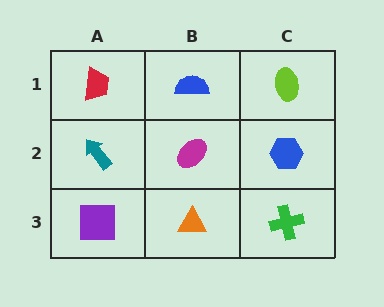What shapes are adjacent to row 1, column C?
A blue hexagon (row 2, column C), a blue semicircle (row 1, column B).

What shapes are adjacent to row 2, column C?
A lime ellipse (row 1, column C), a green cross (row 3, column C), a magenta ellipse (row 2, column B).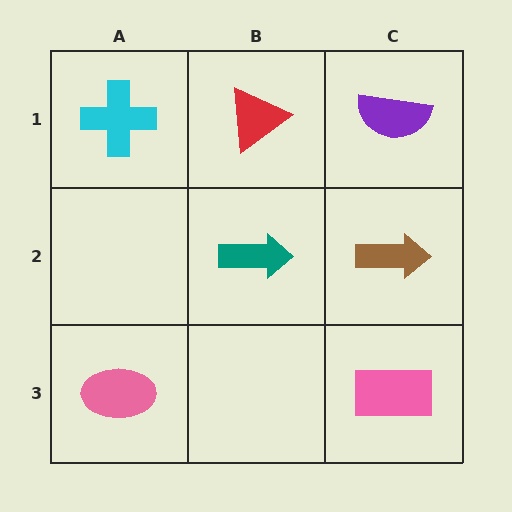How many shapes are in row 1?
3 shapes.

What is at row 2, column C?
A brown arrow.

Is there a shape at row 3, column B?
No, that cell is empty.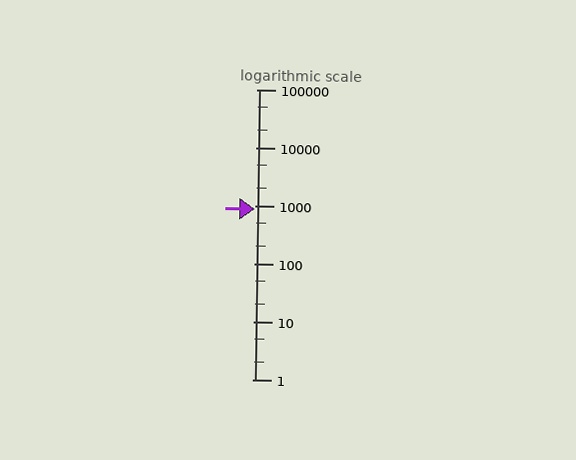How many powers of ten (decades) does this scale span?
The scale spans 5 decades, from 1 to 100000.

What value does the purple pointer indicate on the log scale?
The pointer indicates approximately 880.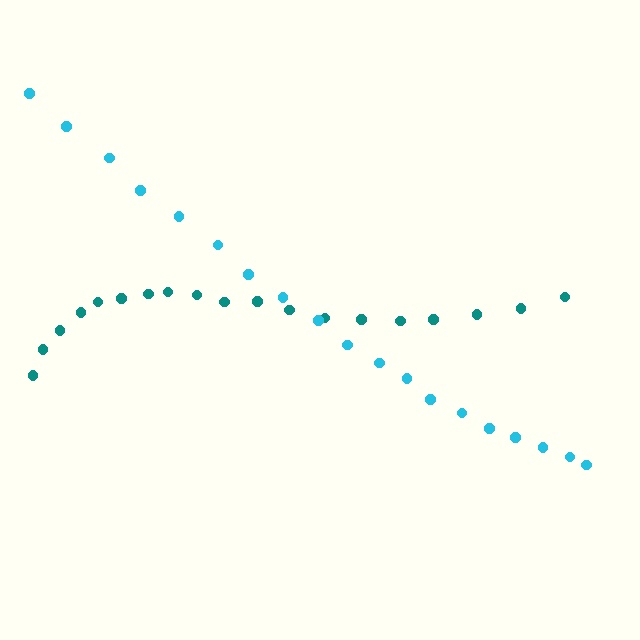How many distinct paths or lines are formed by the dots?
There are 2 distinct paths.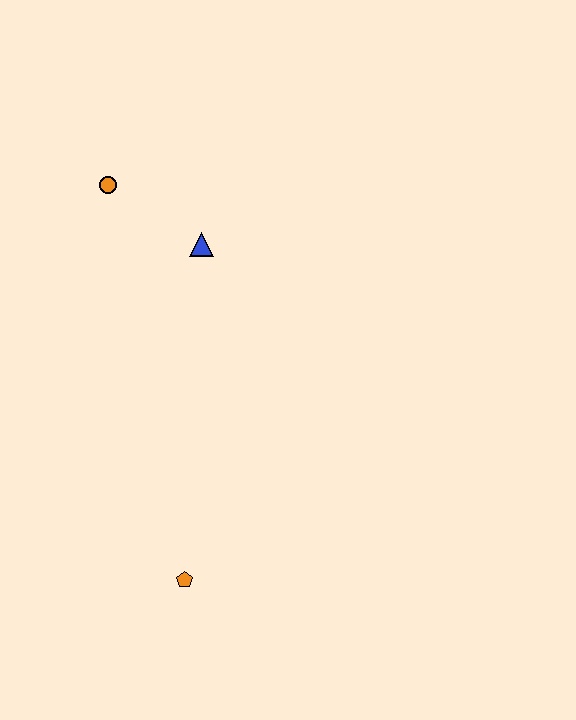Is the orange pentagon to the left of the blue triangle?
Yes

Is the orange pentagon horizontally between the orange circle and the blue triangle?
Yes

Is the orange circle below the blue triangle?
No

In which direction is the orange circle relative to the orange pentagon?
The orange circle is above the orange pentagon.